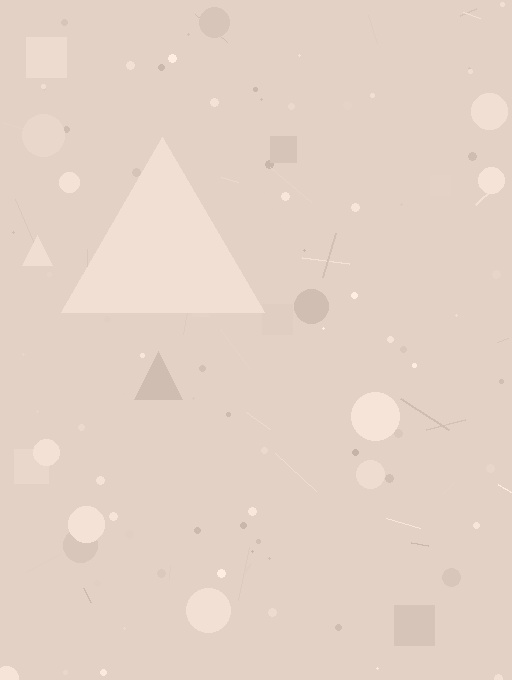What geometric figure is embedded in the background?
A triangle is embedded in the background.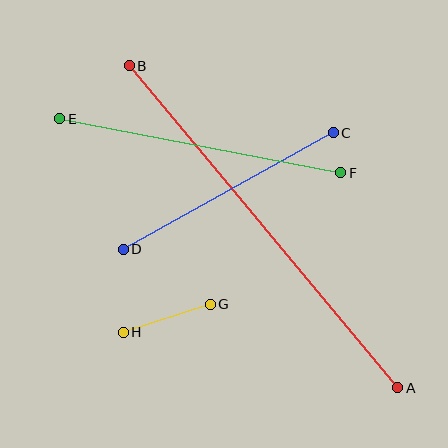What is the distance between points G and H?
The distance is approximately 92 pixels.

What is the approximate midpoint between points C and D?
The midpoint is at approximately (228, 191) pixels.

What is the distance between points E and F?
The distance is approximately 286 pixels.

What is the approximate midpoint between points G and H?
The midpoint is at approximately (167, 318) pixels.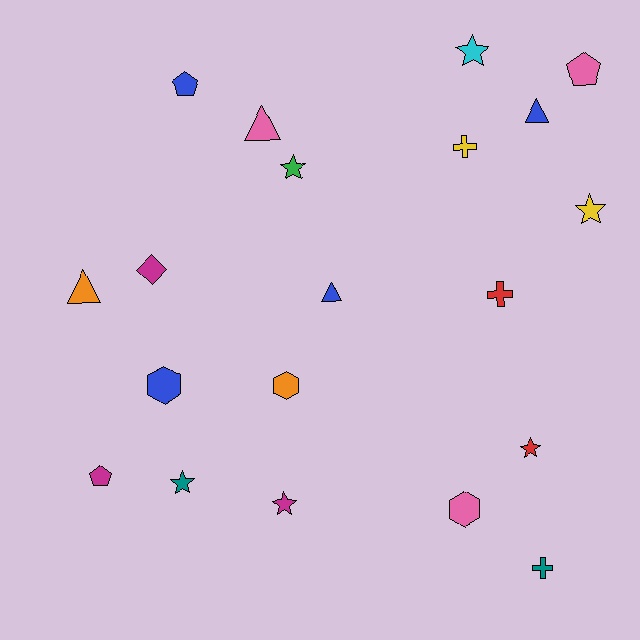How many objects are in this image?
There are 20 objects.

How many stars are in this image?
There are 6 stars.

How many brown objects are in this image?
There are no brown objects.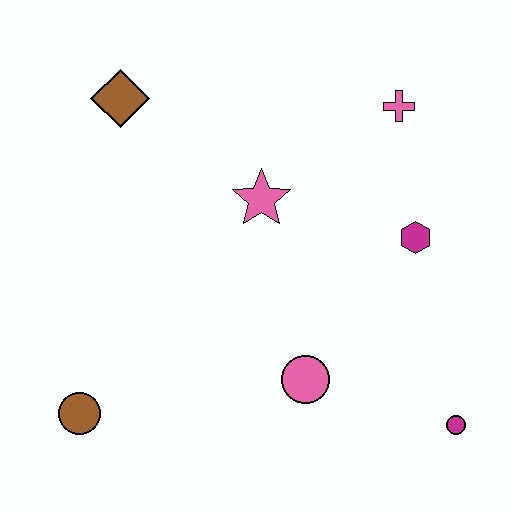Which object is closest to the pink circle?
The magenta circle is closest to the pink circle.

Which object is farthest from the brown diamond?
The magenta circle is farthest from the brown diamond.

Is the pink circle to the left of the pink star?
No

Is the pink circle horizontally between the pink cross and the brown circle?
Yes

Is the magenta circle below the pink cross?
Yes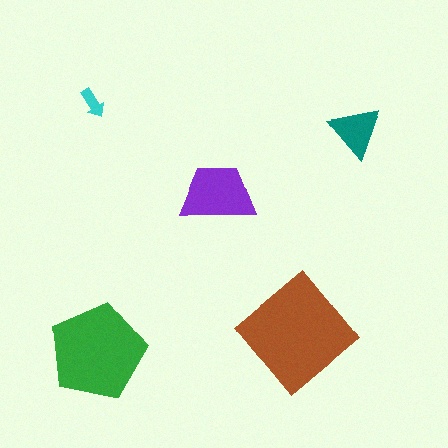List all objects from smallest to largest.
The cyan arrow, the teal triangle, the purple trapezoid, the green pentagon, the brown diamond.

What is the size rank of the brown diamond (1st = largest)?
1st.